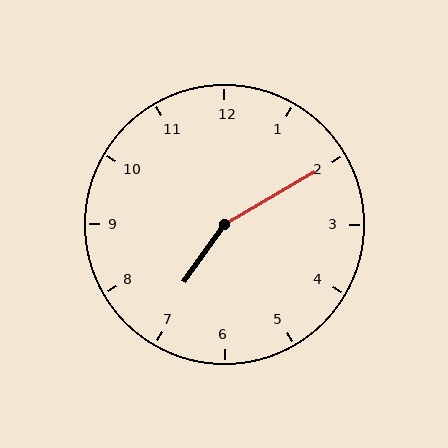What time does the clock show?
7:10.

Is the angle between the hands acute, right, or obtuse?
It is obtuse.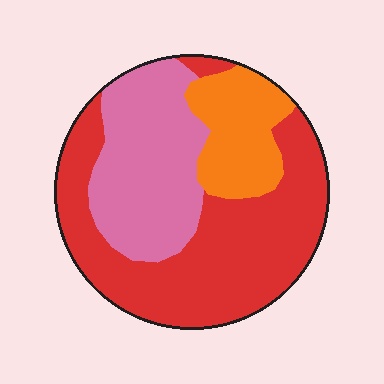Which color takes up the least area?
Orange, at roughly 15%.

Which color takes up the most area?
Red, at roughly 50%.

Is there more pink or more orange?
Pink.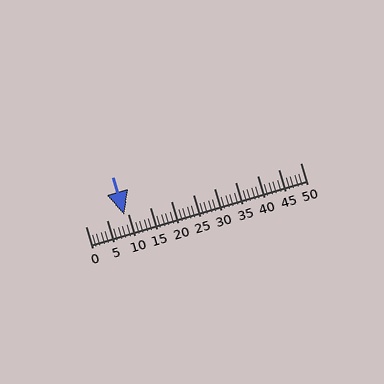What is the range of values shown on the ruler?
The ruler shows values from 0 to 50.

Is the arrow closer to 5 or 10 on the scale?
The arrow is closer to 10.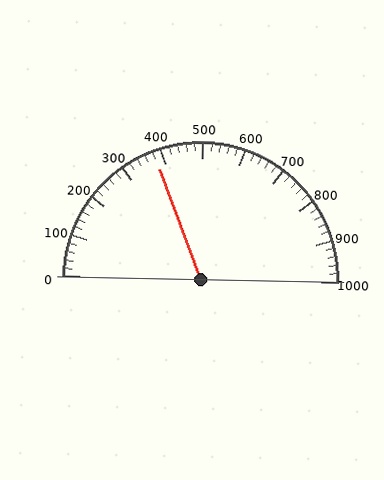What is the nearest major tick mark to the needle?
The nearest major tick mark is 400.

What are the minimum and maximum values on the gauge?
The gauge ranges from 0 to 1000.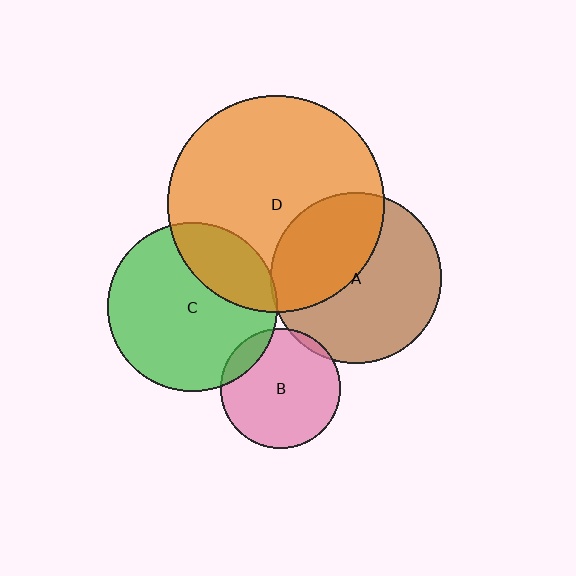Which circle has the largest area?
Circle D (orange).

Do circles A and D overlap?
Yes.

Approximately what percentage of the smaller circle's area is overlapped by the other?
Approximately 40%.